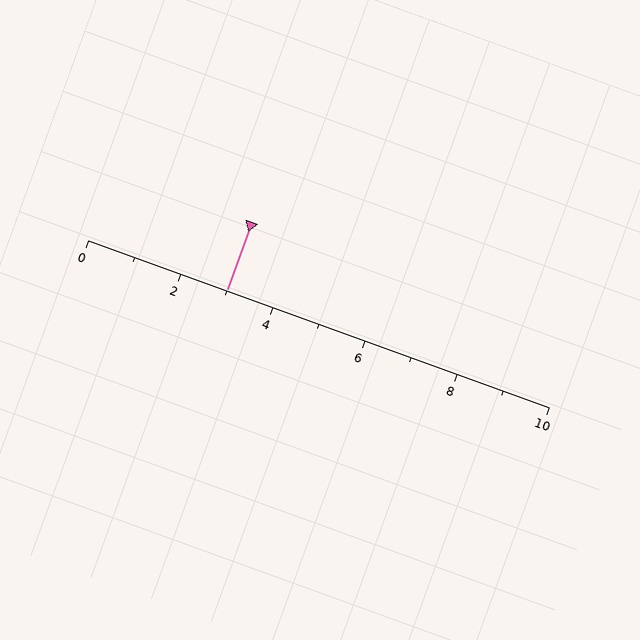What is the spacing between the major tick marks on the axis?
The major ticks are spaced 2 apart.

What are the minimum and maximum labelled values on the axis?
The axis runs from 0 to 10.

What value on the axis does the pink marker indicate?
The marker indicates approximately 3.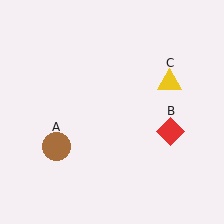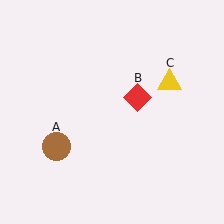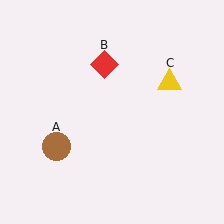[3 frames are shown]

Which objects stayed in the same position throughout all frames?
Brown circle (object A) and yellow triangle (object C) remained stationary.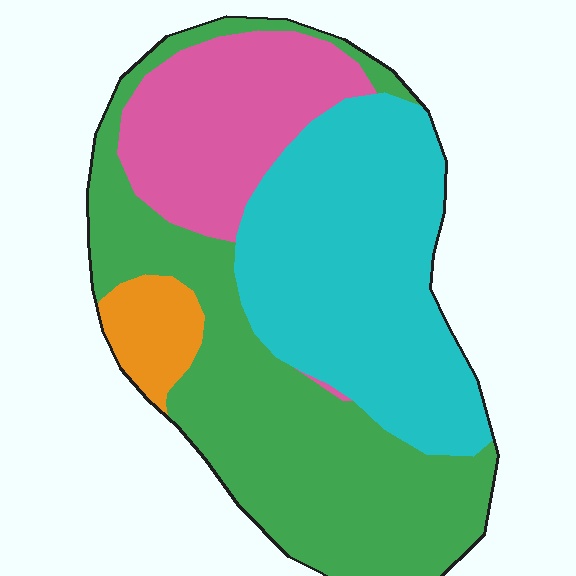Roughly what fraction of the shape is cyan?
Cyan covers roughly 35% of the shape.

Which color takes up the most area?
Green, at roughly 40%.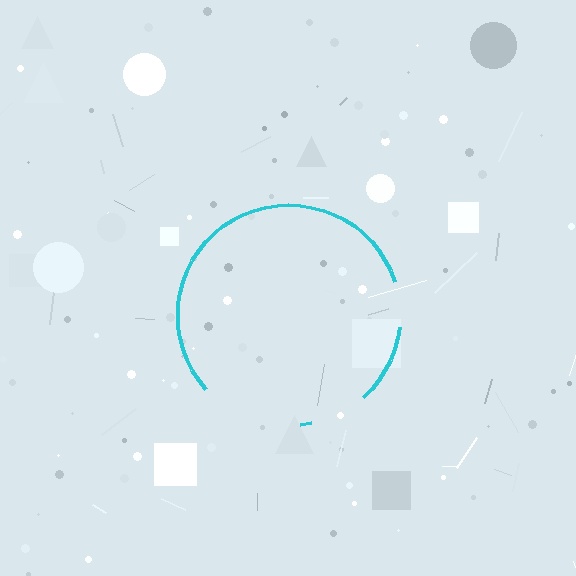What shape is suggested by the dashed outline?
The dashed outline suggests a circle.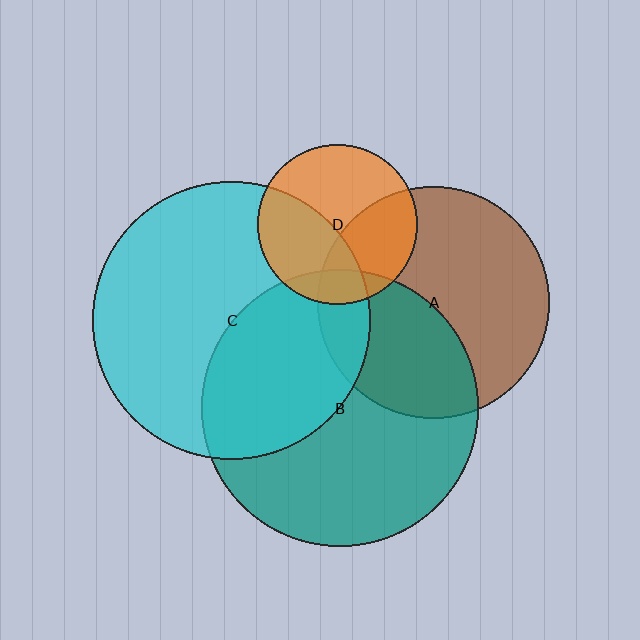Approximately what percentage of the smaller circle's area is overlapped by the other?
Approximately 40%.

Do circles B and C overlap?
Yes.